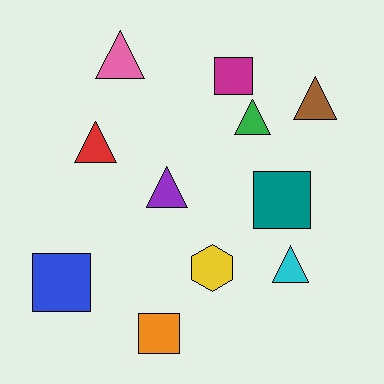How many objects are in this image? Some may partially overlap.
There are 11 objects.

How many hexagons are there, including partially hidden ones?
There is 1 hexagon.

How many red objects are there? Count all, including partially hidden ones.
There is 1 red object.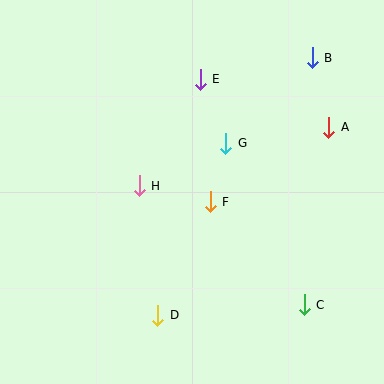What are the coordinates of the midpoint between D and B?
The midpoint between D and B is at (235, 187).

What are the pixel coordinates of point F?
Point F is at (210, 202).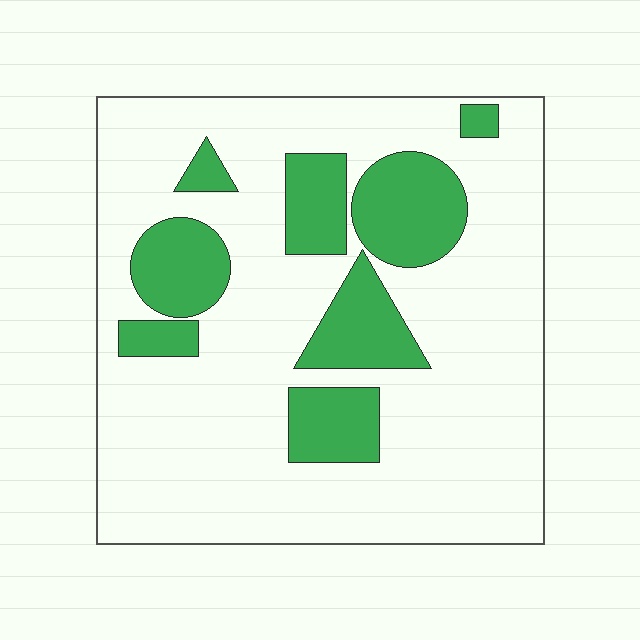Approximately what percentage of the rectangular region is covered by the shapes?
Approximately 25%.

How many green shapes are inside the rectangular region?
8.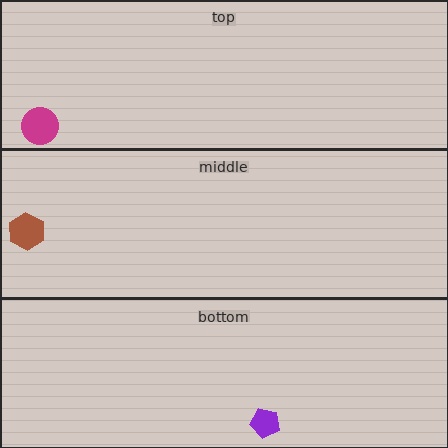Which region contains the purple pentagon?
The bottom region.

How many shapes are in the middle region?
1.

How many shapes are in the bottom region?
1.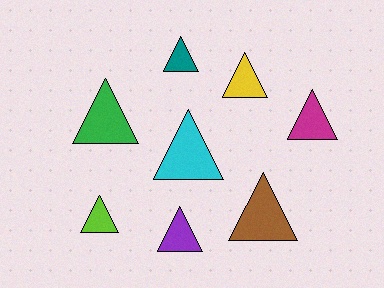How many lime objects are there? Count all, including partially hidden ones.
There is 1 lime object.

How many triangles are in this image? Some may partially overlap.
There are 8 triangles.